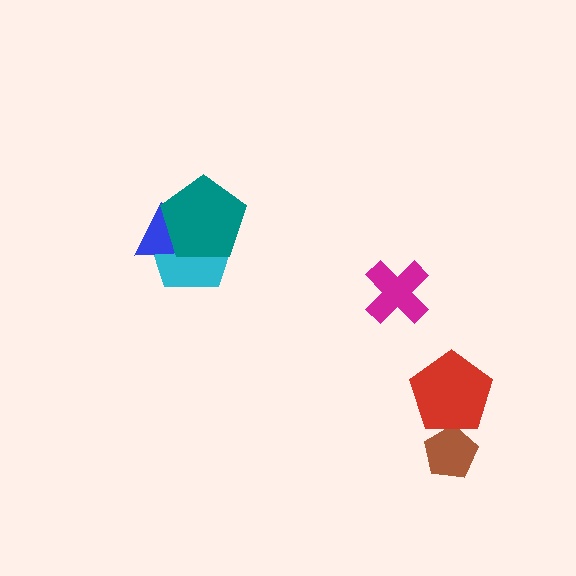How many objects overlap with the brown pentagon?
1 object overlaps with the brown pentagon.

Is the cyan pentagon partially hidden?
Yes, it is partially covered by another shape.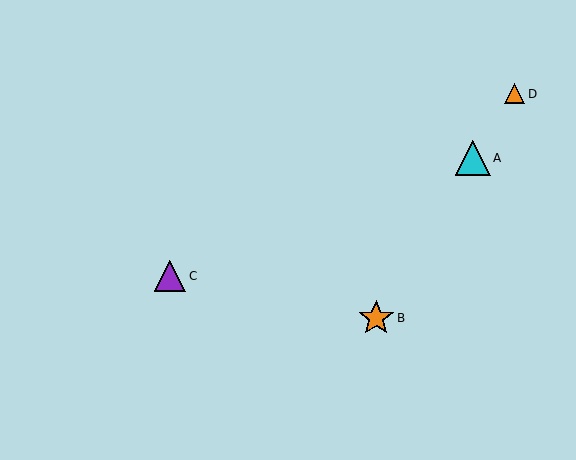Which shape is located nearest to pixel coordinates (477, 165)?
The cyan triangle (labeled A) at (473, 158) is nearest to that location.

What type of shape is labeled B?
Shape B is an orange star.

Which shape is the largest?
The orange star (labeled B) is the largest.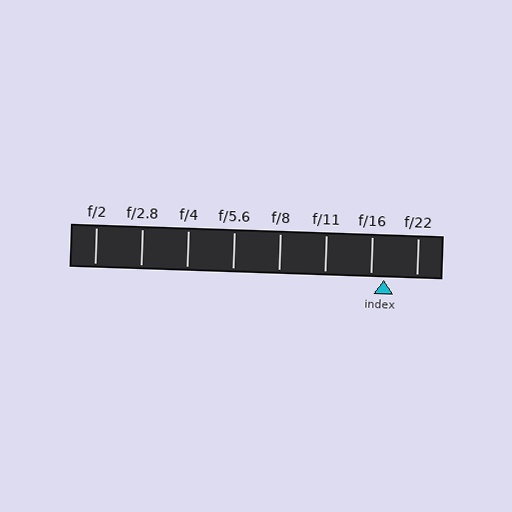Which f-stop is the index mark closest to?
The index mark is closest to f/16.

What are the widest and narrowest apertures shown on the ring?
The widest aperture shown is f/2 and the narrowest is f/22.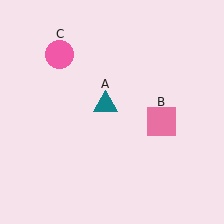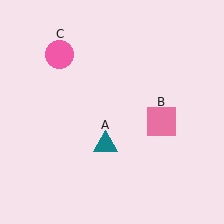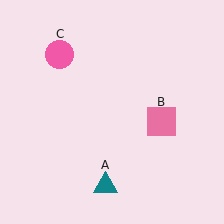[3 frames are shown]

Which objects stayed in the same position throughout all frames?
Pink square (object B) and pink circle (object C) remained stationary.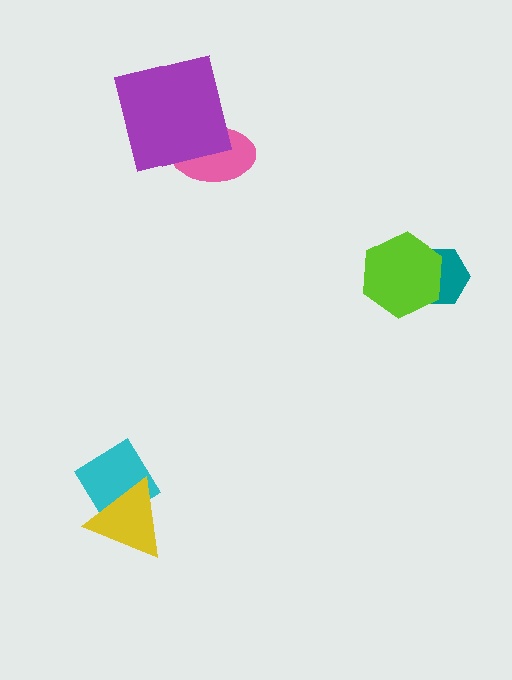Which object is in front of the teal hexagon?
The lime hexagon is in front of the teal hexagon.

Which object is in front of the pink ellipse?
The purple square is in front of the pink ellipse.